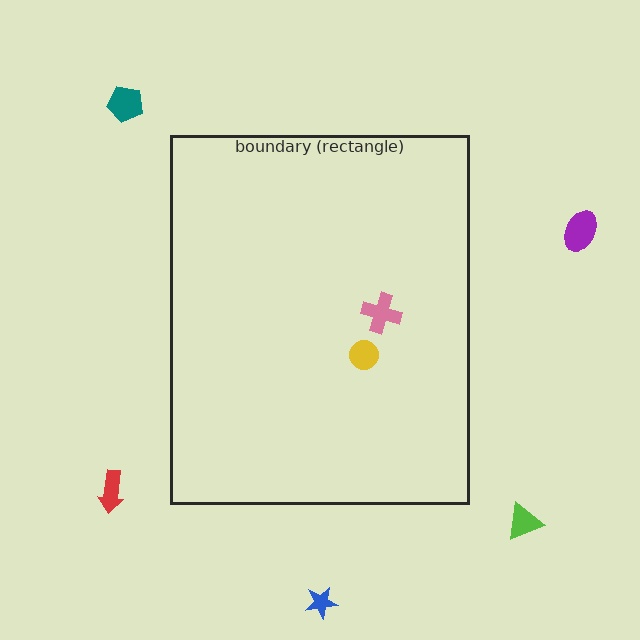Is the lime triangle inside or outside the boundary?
Outside.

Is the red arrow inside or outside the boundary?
Outside.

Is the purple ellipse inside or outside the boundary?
Outside.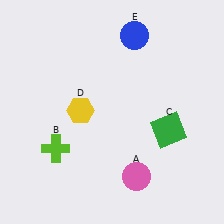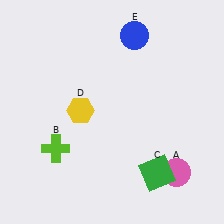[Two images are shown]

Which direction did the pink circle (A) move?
The pink circle (A) moved right.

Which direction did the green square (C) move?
The green square (C) moved down.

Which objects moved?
The objects that moved are: the pink circle (A), the green square (C).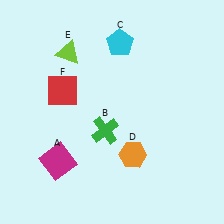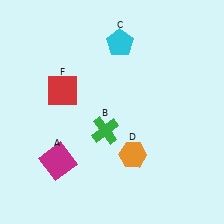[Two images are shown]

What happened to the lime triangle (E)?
The lime triangle (E) was removed in Image 2. It was in the top-left area of Image 1.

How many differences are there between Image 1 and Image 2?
There is 1 difference between the two images.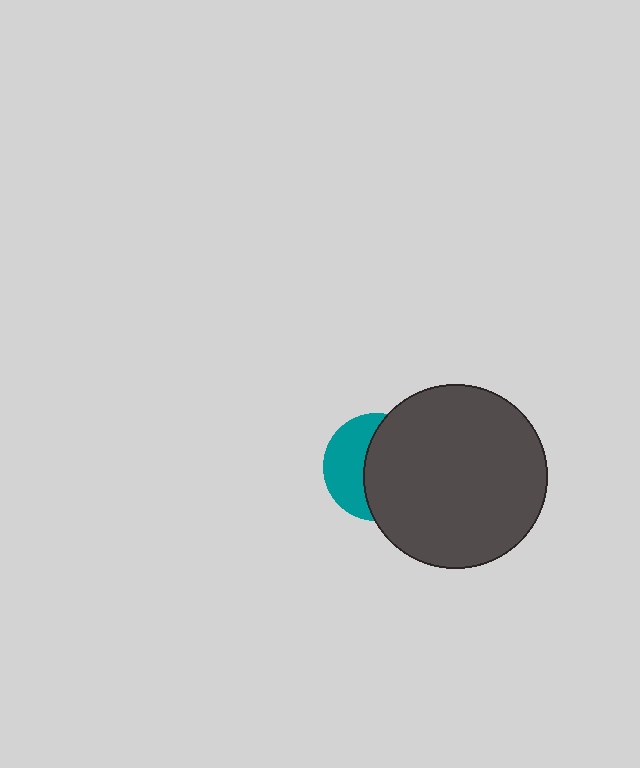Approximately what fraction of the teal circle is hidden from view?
Roughly 59% of the teal circle is hidden behind the dark gray circle.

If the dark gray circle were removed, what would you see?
You would see the complete teal circle.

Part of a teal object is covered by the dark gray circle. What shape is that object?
It is a circle.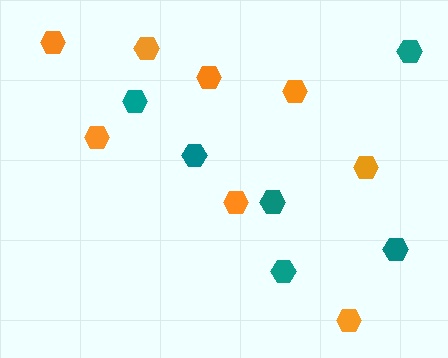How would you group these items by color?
There are 2 groups: one group of teal hexagons (6) and one group of orange hexagons (8).